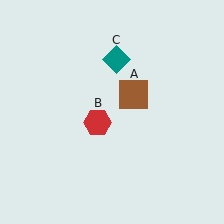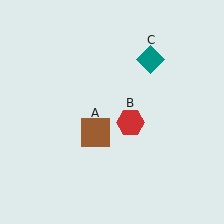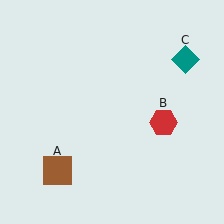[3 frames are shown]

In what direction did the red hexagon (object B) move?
The red hexagon (object B) moved right.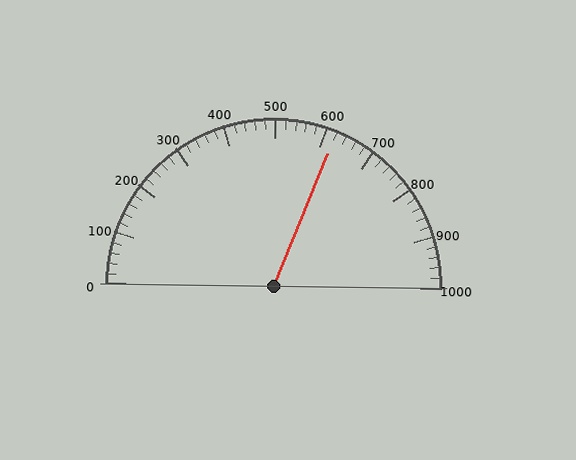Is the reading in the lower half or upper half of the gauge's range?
The reading is in the upper half of the range (0 to 1000).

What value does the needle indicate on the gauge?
The needle indicates approximately 620.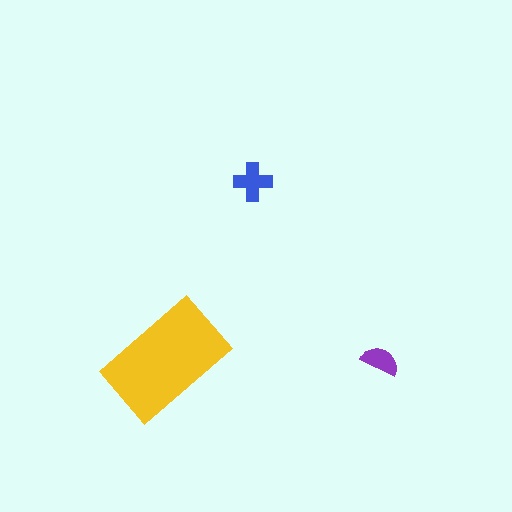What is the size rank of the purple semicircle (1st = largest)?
3rd.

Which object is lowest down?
The yellow rectangle is bottommost.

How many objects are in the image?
There are 3 objects in the image.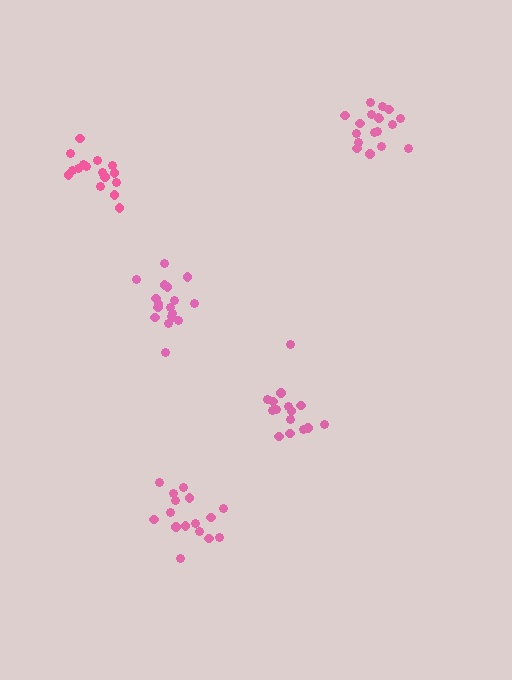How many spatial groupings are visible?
There are 5 spatial groupings.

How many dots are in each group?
Group 1: 16 dots, Group 2: 18 dots, Group 3: 19 dots, Group 4: 16 dots, Group 5: 15 dots (84 total).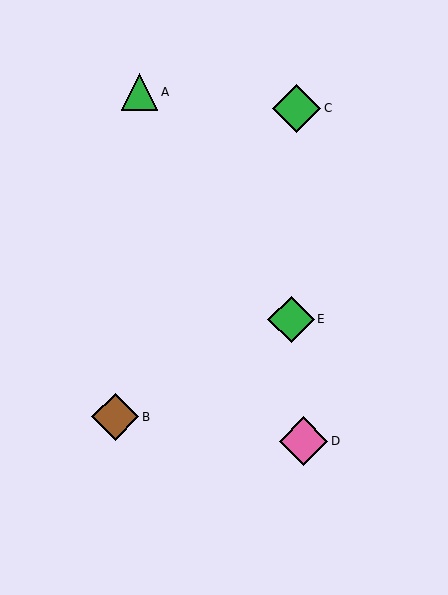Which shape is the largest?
The pink diamond (labeled D) is the largest.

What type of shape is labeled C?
Shape C is a green diamond.